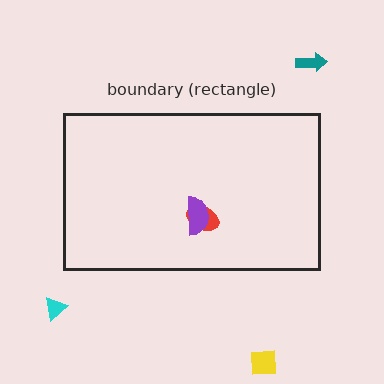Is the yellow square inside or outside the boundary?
Outside.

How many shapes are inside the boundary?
2 inside, 3 outside.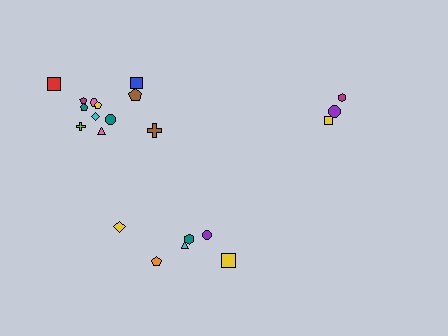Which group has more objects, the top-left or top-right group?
The top-left group.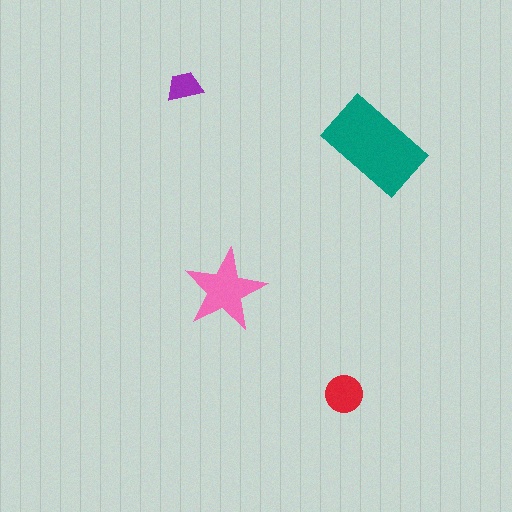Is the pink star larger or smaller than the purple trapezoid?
Larger.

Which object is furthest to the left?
The purple trapezoid is leftmost.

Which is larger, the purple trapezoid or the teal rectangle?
The teal rectangle.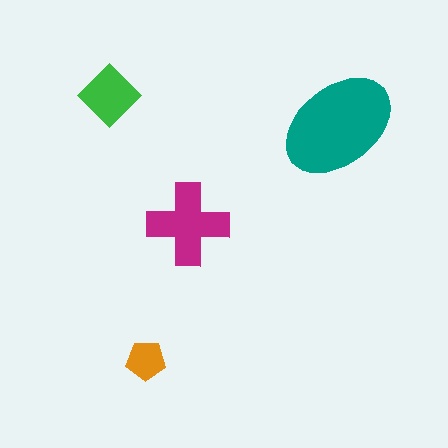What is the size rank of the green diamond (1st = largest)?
3rd.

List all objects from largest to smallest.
The teal ellipse, the magenta cross, the green diamond, the orange pentagon.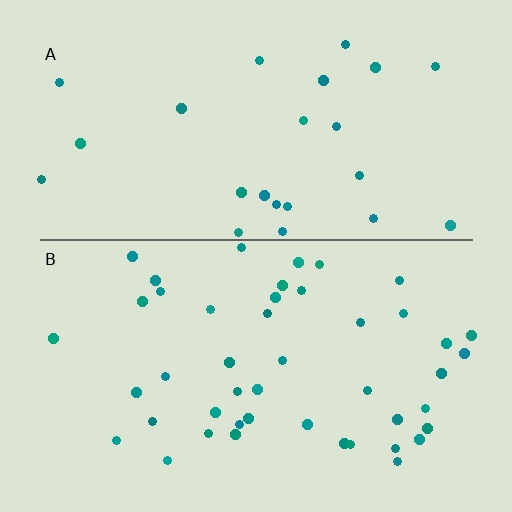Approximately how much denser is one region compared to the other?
Approximately 1.9× — region B over region A.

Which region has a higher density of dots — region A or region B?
B (the bottom).